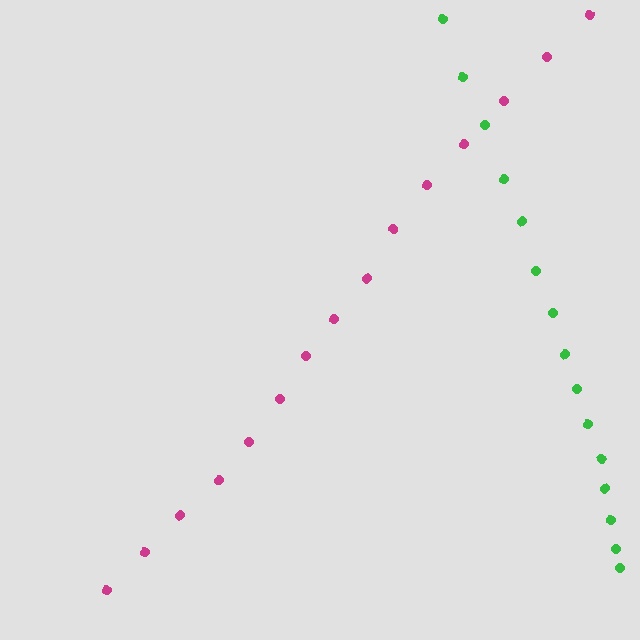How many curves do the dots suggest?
There are 2 distinct paths.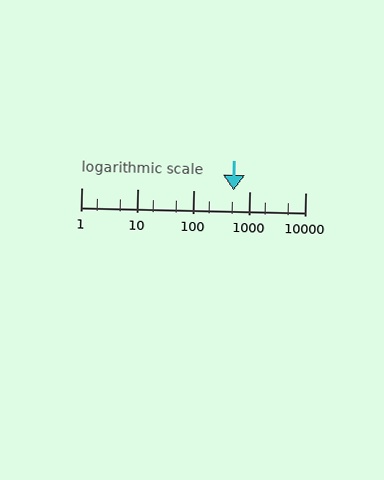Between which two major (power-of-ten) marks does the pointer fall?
The pointer is between 100 and 1000.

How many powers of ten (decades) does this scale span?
The scale spans 4 decades, from 1 to 10000.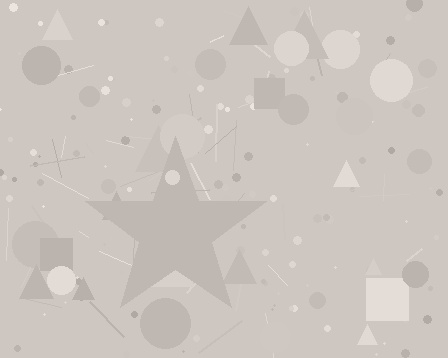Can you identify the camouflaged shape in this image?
The camouflaged shape is a star.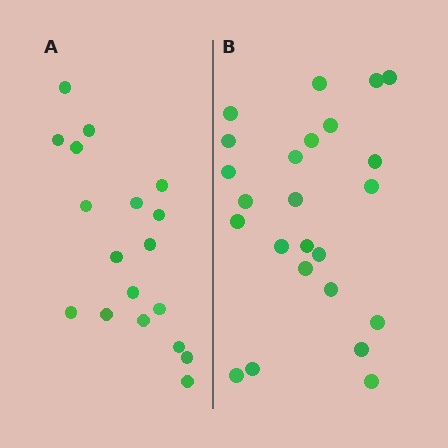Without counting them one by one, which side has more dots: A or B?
Region B (the right region) has more dots.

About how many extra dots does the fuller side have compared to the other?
Region B has about 6 more dots than region A.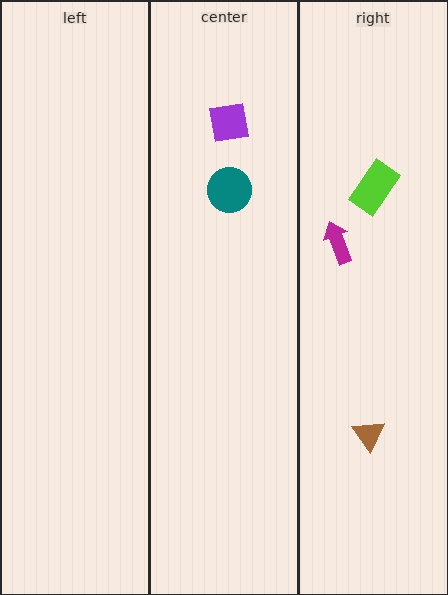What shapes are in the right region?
The lime rectangle, the magenta arrow, the brown triangle.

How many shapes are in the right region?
3.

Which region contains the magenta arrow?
The right region.